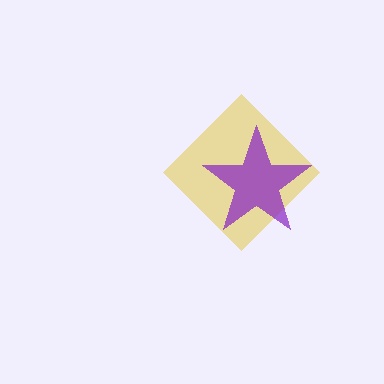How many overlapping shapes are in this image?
There are 2 overlapping shapes in the image.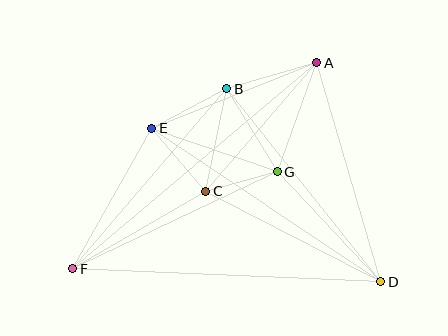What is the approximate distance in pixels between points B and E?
The distance between B and E is approximately 85 pixels.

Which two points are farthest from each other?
Points A and F are farthest from each other.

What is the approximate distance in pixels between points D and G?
The distance between D and G is approximately 151 pixels.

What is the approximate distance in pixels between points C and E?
The distance between C and E is approximately 83 pixels.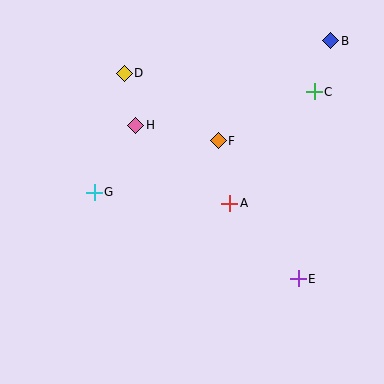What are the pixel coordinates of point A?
Point A is at (230, 203).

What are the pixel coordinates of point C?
Point C is at (314, 92).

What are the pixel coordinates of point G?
Point G is at (94, 192).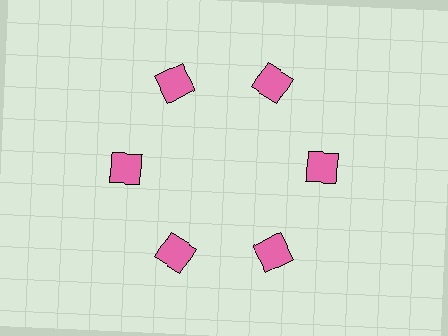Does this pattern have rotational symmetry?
Yes, this pattern has 6-fold rotational symmetry. It looks the same after rotating 60 degrees around the center.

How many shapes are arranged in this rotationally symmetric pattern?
There are 6 shapes, arranged in 6 groups of 1.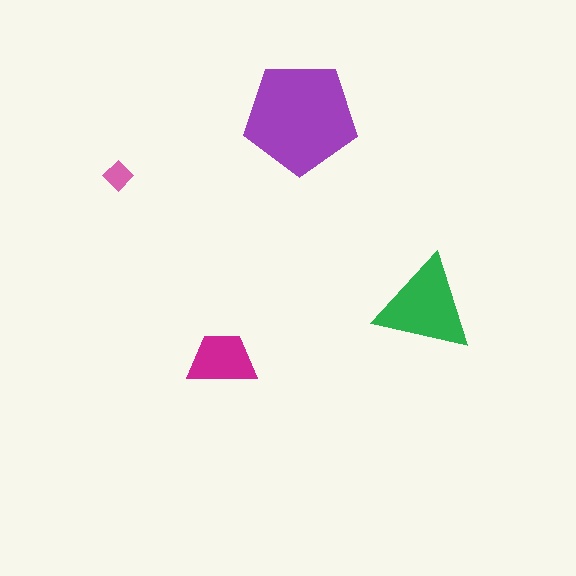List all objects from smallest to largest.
The pink diamond, the magenta trapezoid, the green triangle, the purple pentagon.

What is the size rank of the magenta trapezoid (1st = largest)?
3rd.